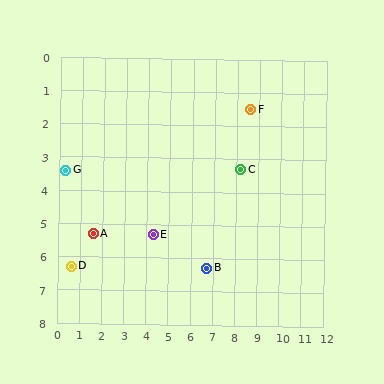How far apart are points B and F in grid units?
Points B and F are about 5.2 grid units apart.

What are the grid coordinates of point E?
Point E is at approximately (4.3, 5.3).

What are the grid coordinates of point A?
Point A is at approximately (1.6, 5.3).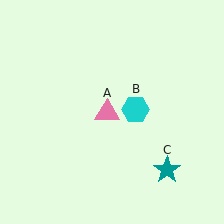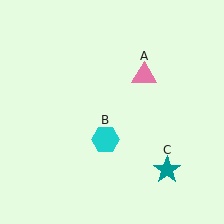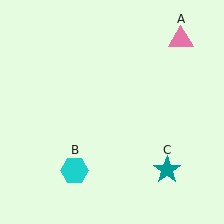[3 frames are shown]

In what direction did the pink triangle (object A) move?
The pink triangle (object A) moved up and to the right.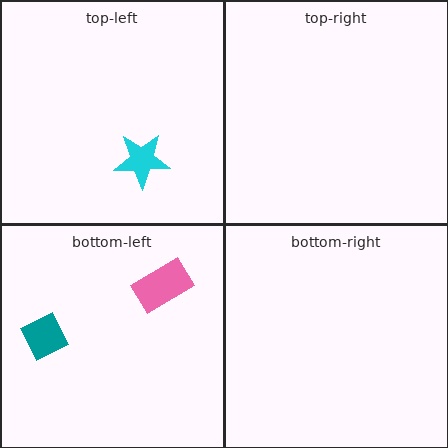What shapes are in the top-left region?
The cyan star.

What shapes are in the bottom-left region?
The teal diamond, the pink rectangle.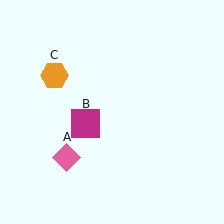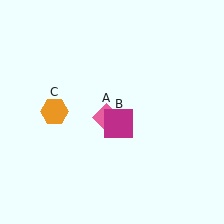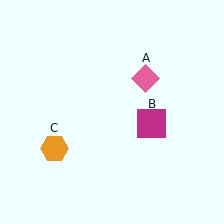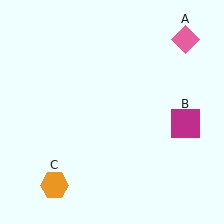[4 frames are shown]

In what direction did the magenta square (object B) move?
The magenta square (object B) moved right.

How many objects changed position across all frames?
3 objects changed position: pink diamond (object A), magenta square (object B), orange hexagon (object C).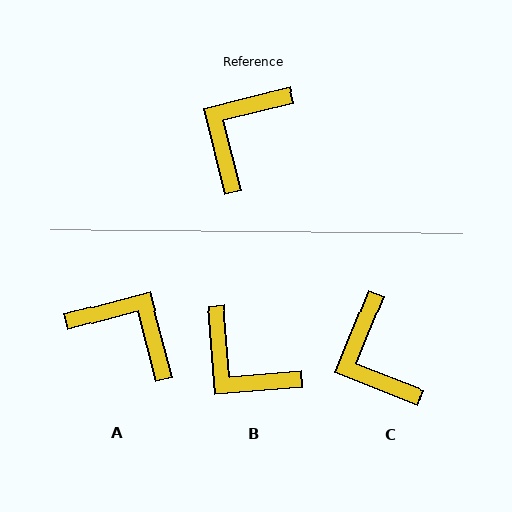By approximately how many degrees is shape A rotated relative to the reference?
Approximately 89 degrees clockwise.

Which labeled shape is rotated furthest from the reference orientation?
A, about 89 degrees away.